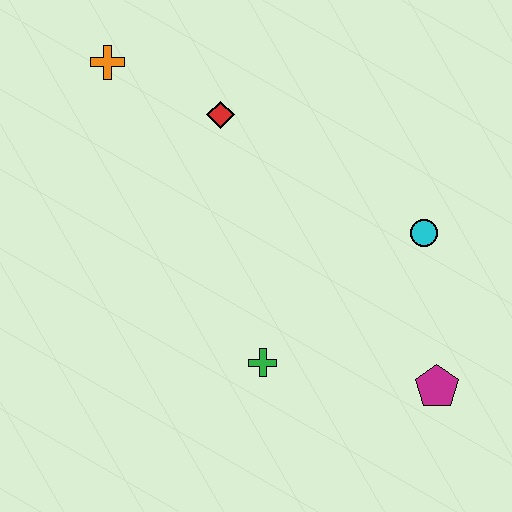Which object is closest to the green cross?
The magenta pentagon is closest to the green cross.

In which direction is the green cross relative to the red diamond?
The green cross is below the red diamond.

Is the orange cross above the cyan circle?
Yes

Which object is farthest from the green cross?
The orange cross is farthest from the green cross.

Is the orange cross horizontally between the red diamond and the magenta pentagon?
No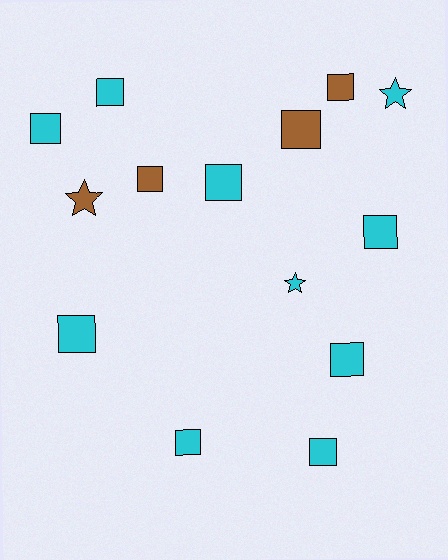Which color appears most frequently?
Cyan, with 10 objects.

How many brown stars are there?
There is 1 brown star.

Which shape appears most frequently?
Square, with 11 objects.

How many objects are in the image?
There are 14 objects.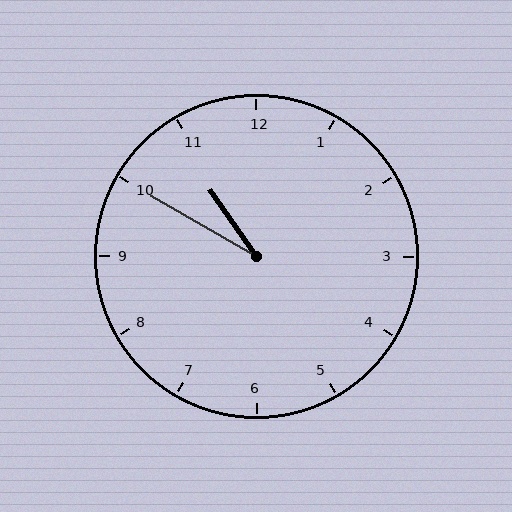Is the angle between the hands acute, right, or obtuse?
It is acute.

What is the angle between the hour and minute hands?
Approximately 25 degrees.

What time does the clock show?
10:50.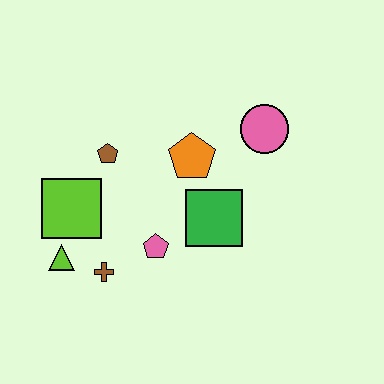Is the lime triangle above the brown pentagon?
No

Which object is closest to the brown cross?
The lime triangle is closest to the brown cross.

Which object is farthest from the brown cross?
The pink circle is farthest from the brown cross.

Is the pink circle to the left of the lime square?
No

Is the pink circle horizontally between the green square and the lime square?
No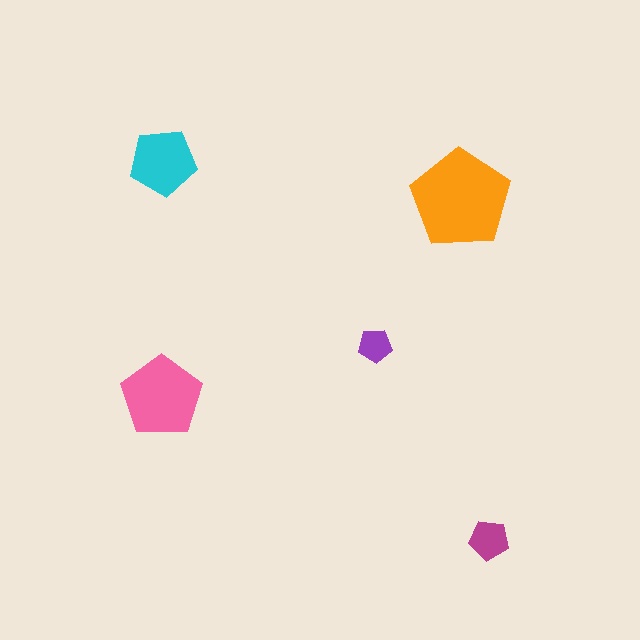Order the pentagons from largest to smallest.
the orange one, the pink one, the cyan one, the magenta one, the purple one.